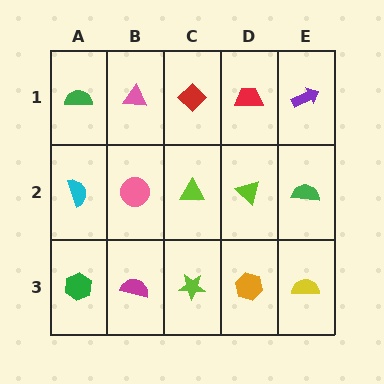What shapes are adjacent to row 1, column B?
A pink circle (row 2, column B), a green semicircle (row 1, column A), a red diamond (row 1, column C).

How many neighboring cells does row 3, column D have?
3.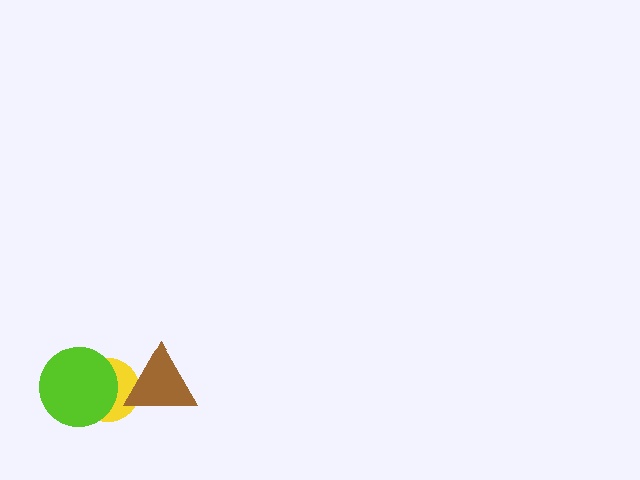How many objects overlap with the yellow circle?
2 objects overlap with the yellow circle.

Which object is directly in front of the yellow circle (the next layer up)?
The lime circle is directly in front of the yellow circle.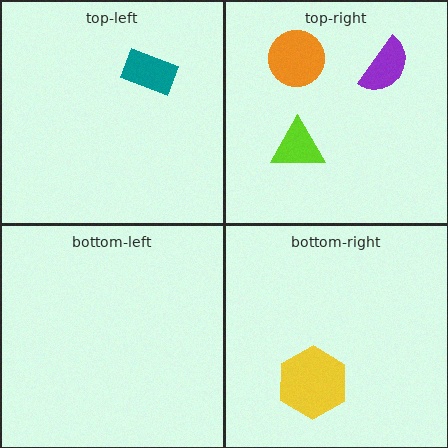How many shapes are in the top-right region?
3.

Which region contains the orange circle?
The top-right region.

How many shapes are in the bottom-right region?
1.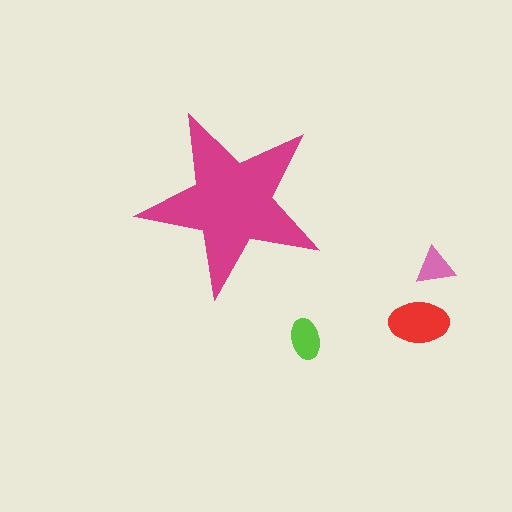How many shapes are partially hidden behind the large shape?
0 shapes are partially hidden.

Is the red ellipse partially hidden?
No, the red ellipse is fully visible.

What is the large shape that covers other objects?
A magenta star.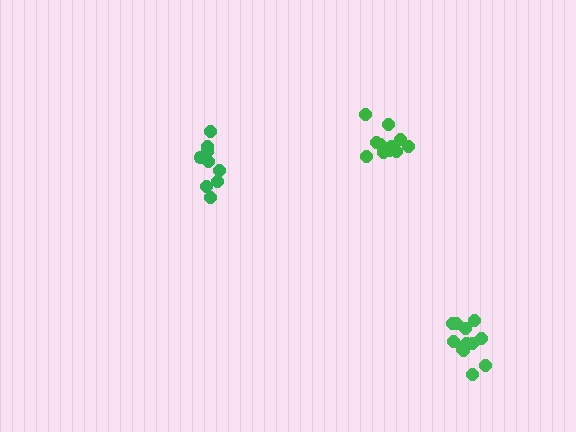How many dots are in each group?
Group 1: 12 dots, Group 2: 9 dots, Group 3: 12 dots (33 total).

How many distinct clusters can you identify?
There are 3 distinct clusters.